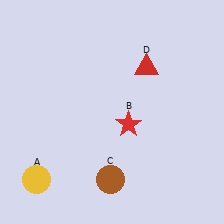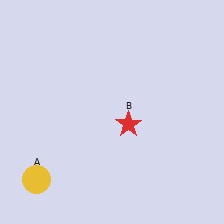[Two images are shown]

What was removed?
The red triangle (D), the brown circle (C) were removed in Image 2.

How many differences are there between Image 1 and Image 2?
There are 2 differences between the two images.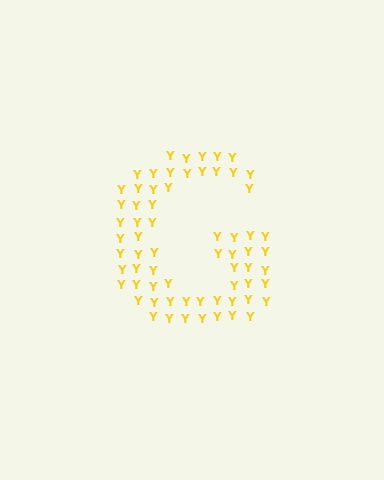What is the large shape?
The large shape is the letter G.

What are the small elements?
The small elements are letter Y's.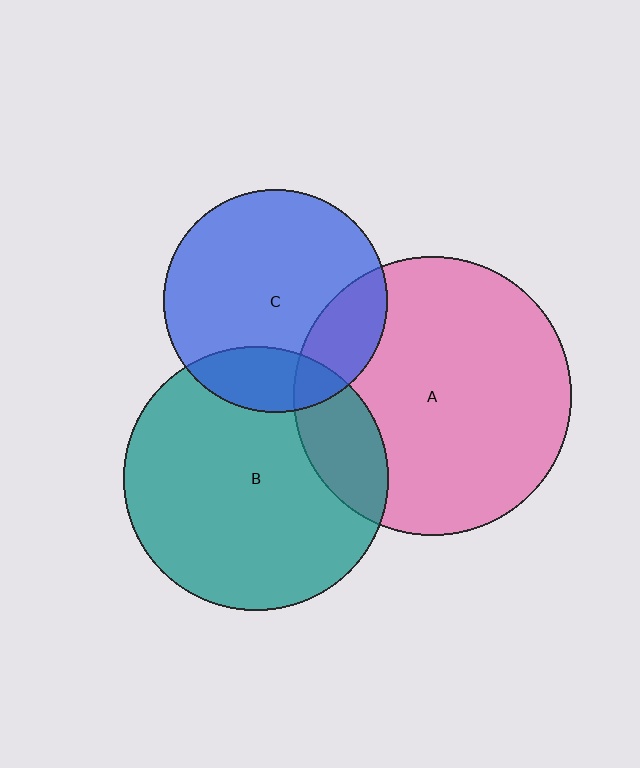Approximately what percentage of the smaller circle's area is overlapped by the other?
Approximately 20%.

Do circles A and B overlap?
Yes.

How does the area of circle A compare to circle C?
Approximately 1.6 times.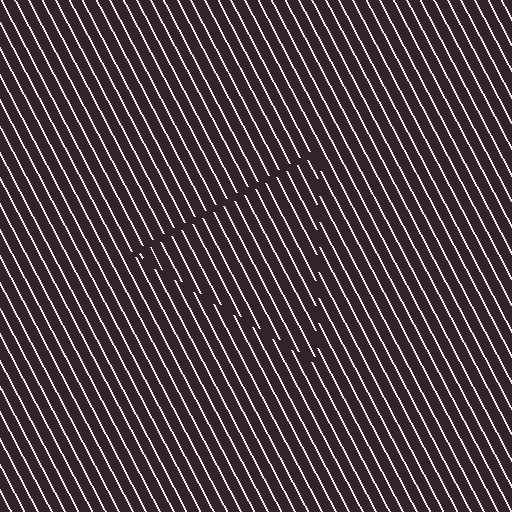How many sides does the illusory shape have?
3 sides — the line-ends trace a triangle.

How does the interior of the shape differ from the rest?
The interior of the shape contains the same grating, shifted by half a period — the contour is defined by the phase discontinuity where line-ends from the inner and outer gratings abut.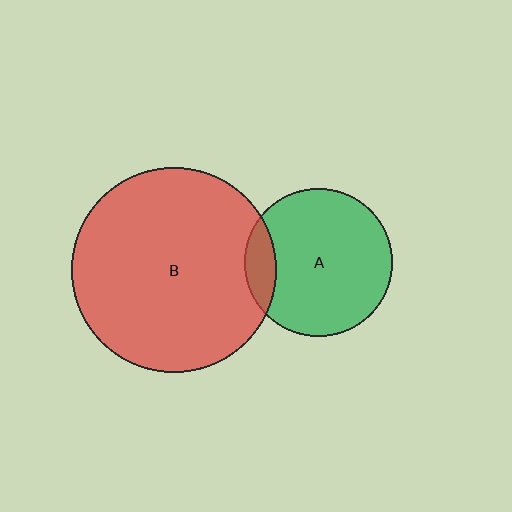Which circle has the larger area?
Circle B (red).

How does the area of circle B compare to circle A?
Approximately 1.9 times.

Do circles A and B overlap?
Yes.